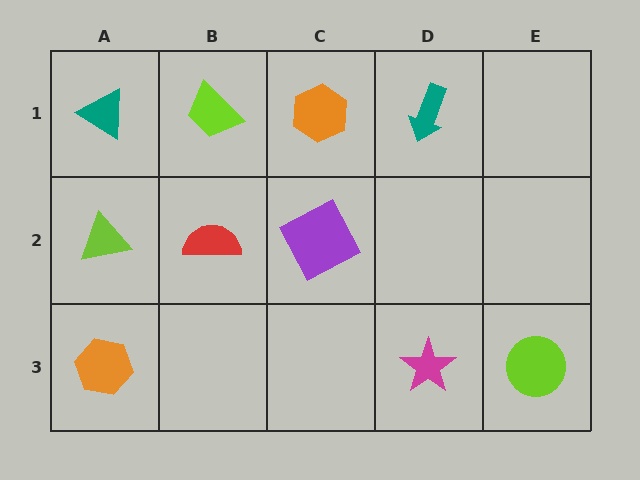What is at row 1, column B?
A lime trapezoid.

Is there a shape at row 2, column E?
No, that cell is empty.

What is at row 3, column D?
A magenta star.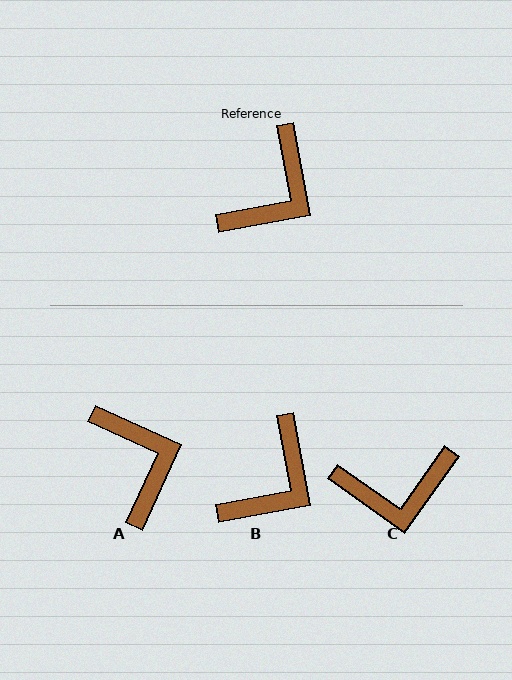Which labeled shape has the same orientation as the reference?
B.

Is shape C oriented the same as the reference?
No, it is off by about 46 degrees.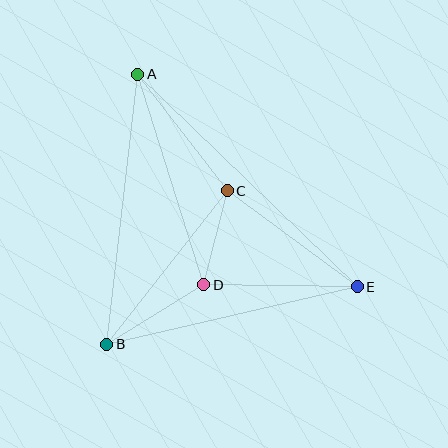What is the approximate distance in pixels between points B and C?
The distance between B and C is approximately 195 pixels.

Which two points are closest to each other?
Points C and D are closest to each other.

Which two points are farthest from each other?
Points A and E are farthest from each other.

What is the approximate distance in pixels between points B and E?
The distance between B and E is approximately 257 pixels.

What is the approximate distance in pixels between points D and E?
The distance between D and E is approximately 154 pixels.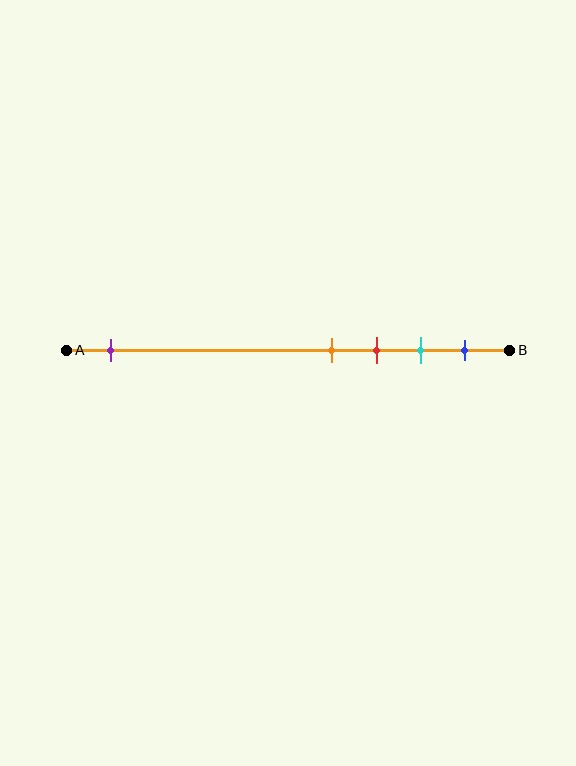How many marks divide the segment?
There are 5 marks dividing the segment.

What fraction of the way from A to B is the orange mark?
The orange mark is approximately 60% (0.6) of the way from A to B.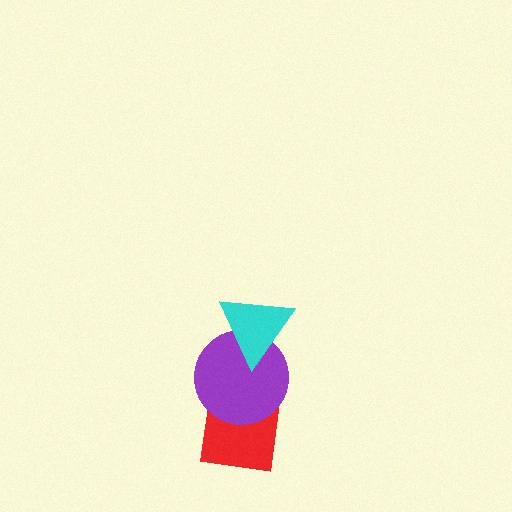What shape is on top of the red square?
The purple circle is on top of the red square.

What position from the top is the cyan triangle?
The cyan triangle is 1st from the top.